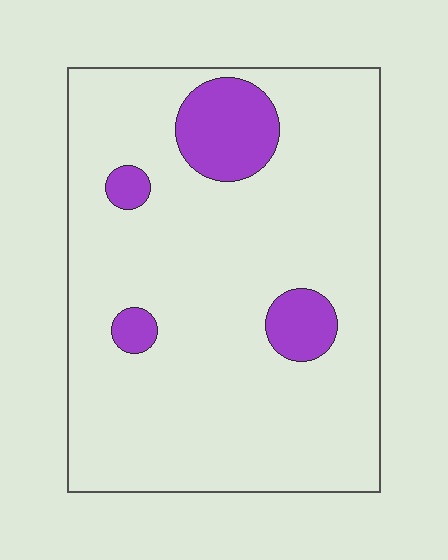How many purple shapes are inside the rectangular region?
4.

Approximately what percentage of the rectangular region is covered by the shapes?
Approximately 10%.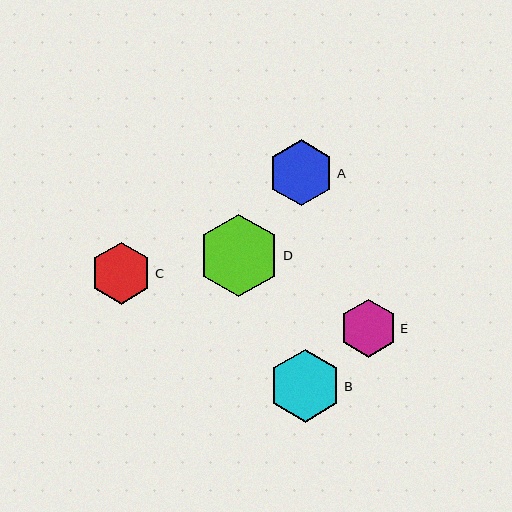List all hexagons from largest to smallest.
From largest to smallest: D, B, A, C, E.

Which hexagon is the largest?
Hexagon D is the largest with a size of approximately 82 pixels.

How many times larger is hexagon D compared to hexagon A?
Hexagon D is approximately 1.2 times the size of hexagon A.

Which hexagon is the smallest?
Hexagon E is the smallest with a size of approximately 58 pixels.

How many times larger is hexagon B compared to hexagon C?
Hexagon B is approximately 1.2 times the size of hexagon C.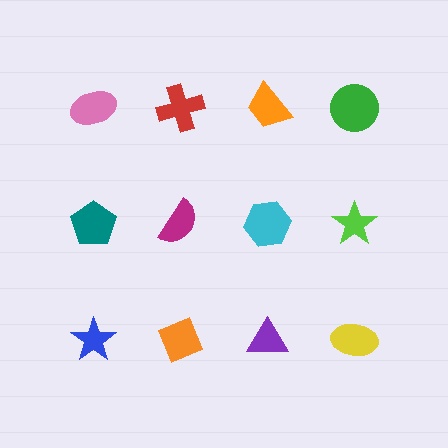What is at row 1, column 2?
A red cross.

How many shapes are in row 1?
4 shapes.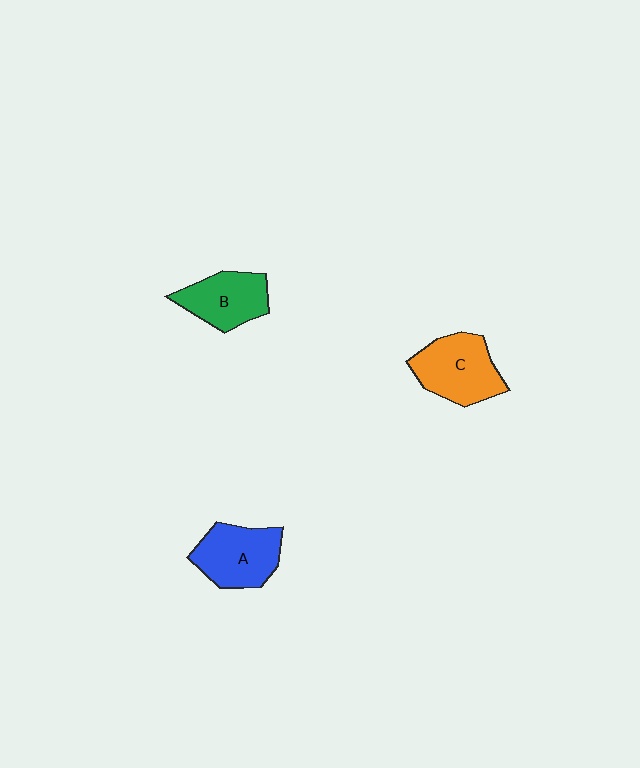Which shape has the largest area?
Shape C (orange).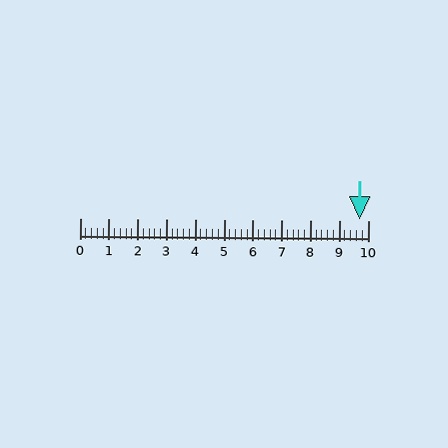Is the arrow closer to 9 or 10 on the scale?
The arrow is closer to 10.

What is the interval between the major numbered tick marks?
The major tick marks are spaced 1 units apart.